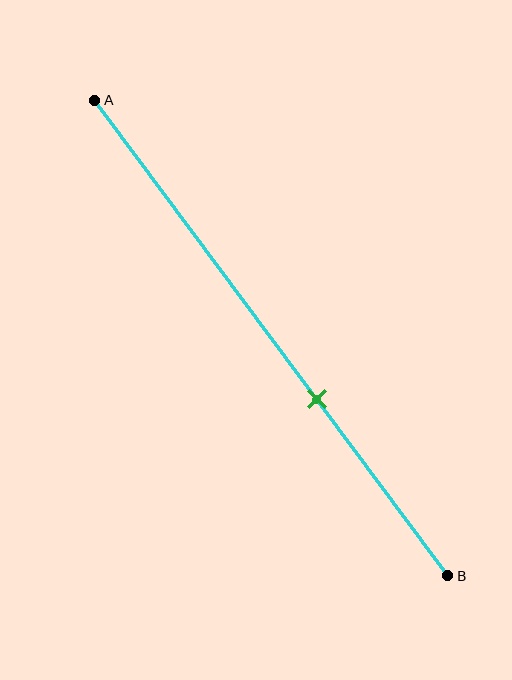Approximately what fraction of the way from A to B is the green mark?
The green mark is approximately 65% of the way from A to B.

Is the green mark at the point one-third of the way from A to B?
No, the mark is at about 65% from A, not at the 33% one-third point.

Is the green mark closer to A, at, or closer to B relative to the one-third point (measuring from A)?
The green mark is closer to point B than the one-third point of segment AB.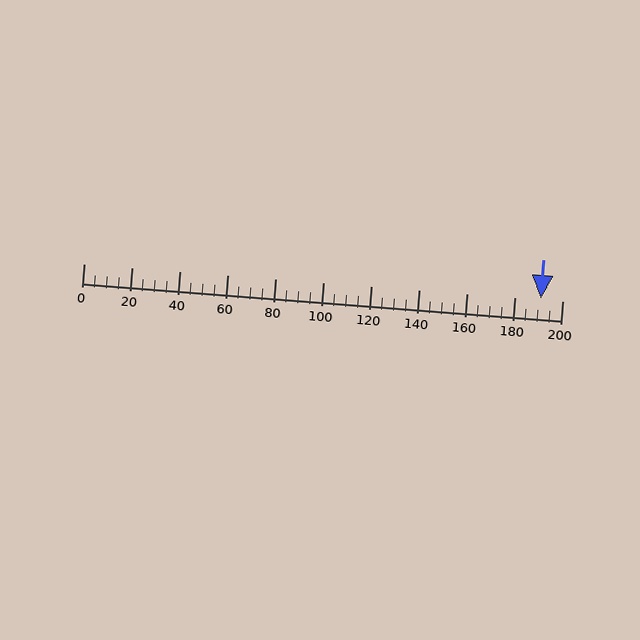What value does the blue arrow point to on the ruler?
The blue arrow points to approximately 191.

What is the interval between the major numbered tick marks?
The major tick marks are spaced 20 units apart.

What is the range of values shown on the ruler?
The ruler shows values from 0 to 200.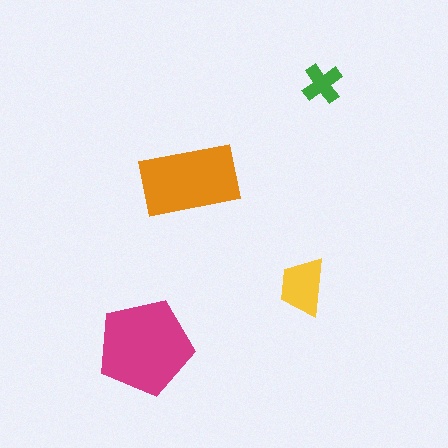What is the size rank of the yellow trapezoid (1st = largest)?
3rd.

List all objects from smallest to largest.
The green cross, the yellow trapezoid, the orange rectangle, the magenta pentagon.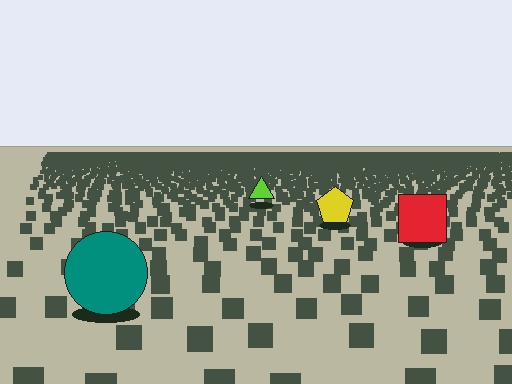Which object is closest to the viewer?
The teal circle is closest. The texture marks near it are larger and more spread out.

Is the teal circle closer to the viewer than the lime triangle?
Yes. The teal circle is closer — you can tell from the texture gradient: the ground texture is coarser near it.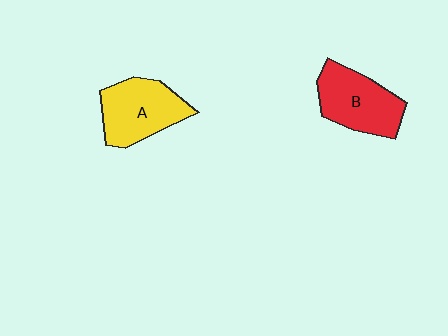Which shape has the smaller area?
Shape B (red).